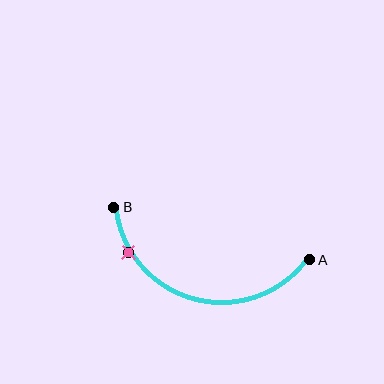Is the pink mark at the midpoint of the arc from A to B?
No. The pink mark lies on the arc but is closer to endpoint B. The arc midpoint would be at the point on the curve equidistant along the arc from both A and B.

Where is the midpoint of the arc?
The arc midpoint is the point on the curve farthest from the straight line joining A and B. It sits below that line.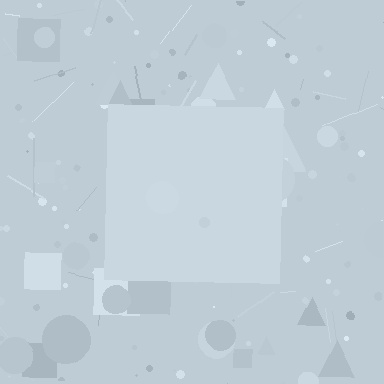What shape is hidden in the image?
A square is hidden in the image.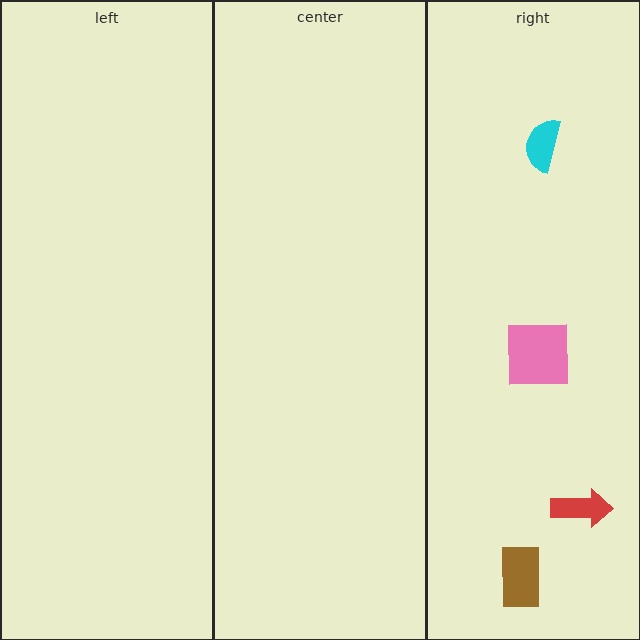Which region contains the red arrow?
The right region.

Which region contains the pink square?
The right region.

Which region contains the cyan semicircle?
The right region.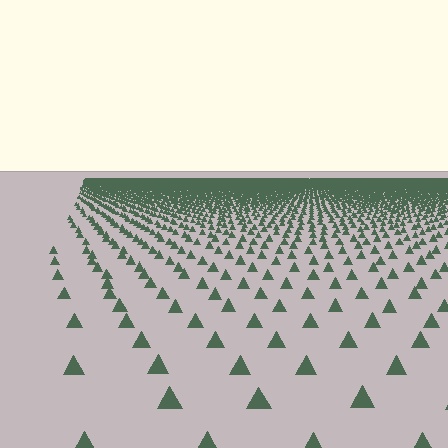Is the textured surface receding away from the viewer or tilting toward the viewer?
The surface is receding away from the viewer. Texture elements get smaller and denser toward the top.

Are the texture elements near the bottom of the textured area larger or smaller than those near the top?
Larger. Near the bottom, elements are closer to the viewer and appear at a bigger on-screen size.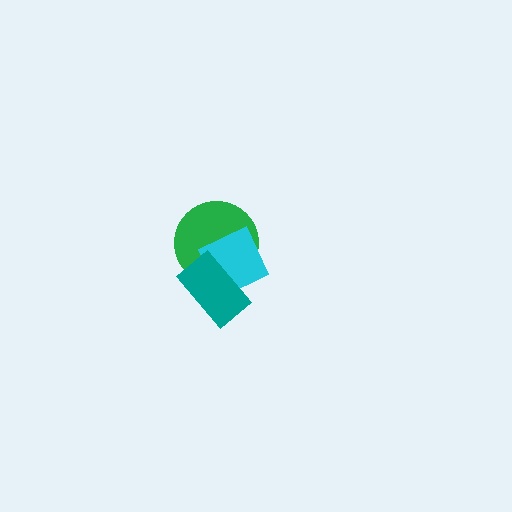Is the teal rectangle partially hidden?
No, no other shape covers it.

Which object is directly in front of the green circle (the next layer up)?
The cyan diamond is directly in front of the green circle.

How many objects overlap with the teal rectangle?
2 objects overlap with the teal rectangle.